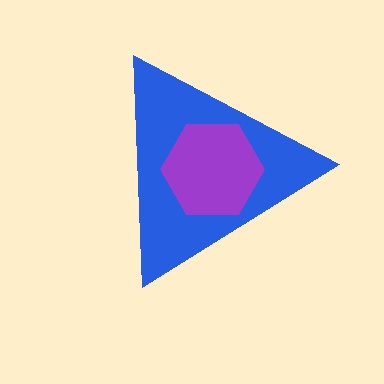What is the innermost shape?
The purple hexagon.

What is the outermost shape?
The blue triangle.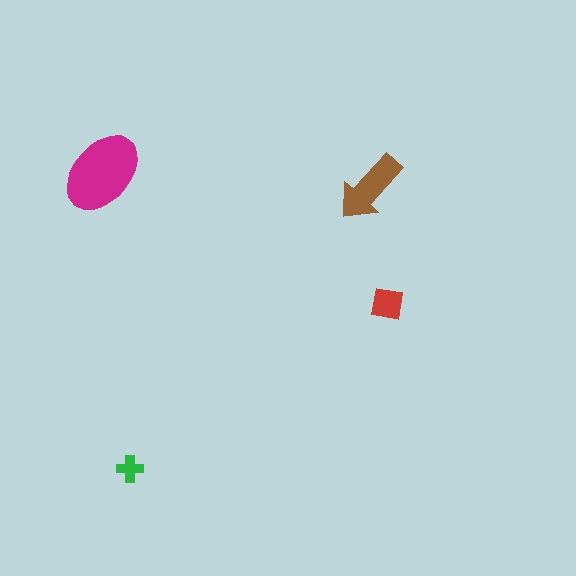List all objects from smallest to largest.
The green cross, the red square, the brown arrow, the magenta ellipse.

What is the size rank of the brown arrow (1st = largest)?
2nd.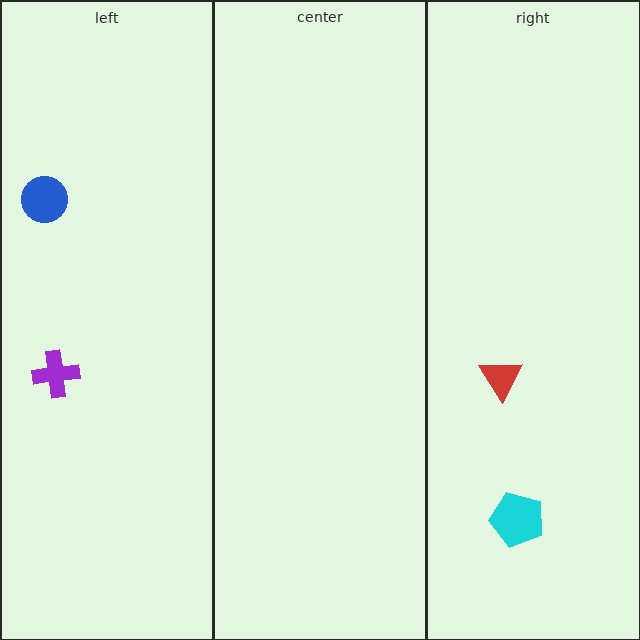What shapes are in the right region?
The cyan pentagon, the red triangle.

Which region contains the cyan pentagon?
The right region.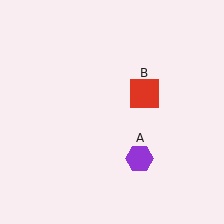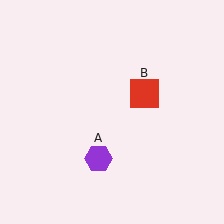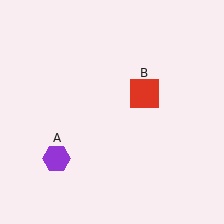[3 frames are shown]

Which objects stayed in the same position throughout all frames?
Red square (object B) remained stationary.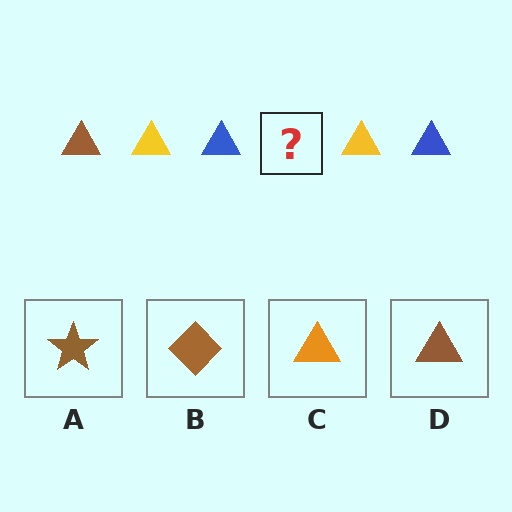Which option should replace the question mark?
Option D.